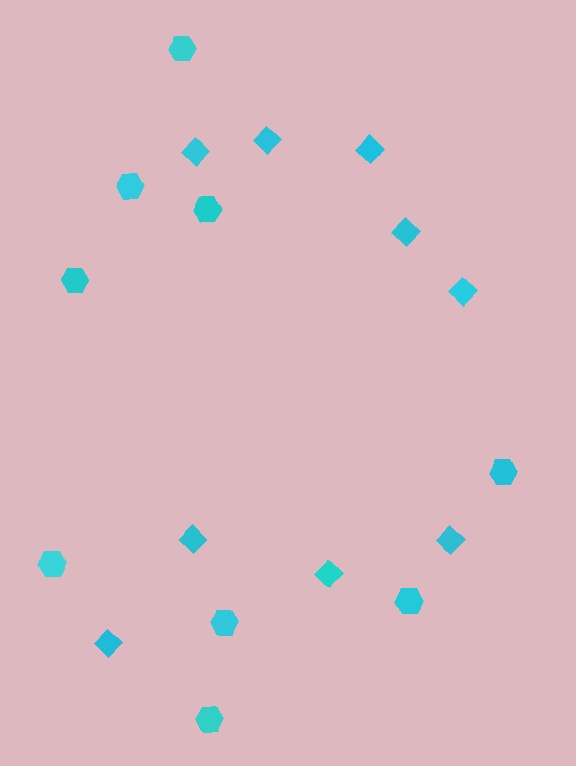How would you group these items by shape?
There are 2 groups: one group of hexagons (9) and one group of diamonds (9).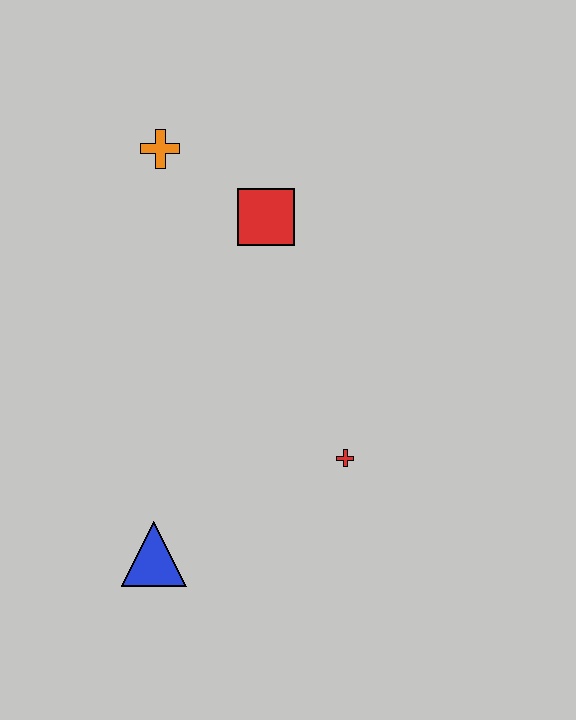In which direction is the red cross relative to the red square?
The red cross is below the red square.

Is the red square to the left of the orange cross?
No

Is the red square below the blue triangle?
No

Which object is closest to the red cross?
The blue triangle is closest to the red cross.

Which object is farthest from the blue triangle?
The orange cross is farthest from the blue triangle.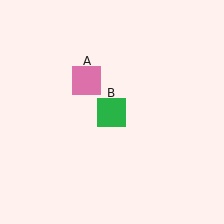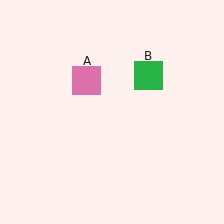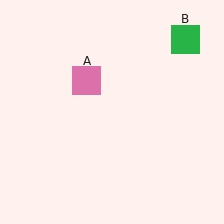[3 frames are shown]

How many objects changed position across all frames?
1 object changed position: green square (object B).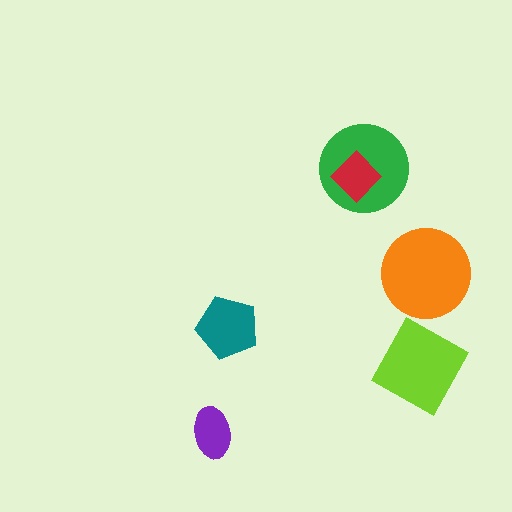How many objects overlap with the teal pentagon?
0 objects overlap with the teal pentagon.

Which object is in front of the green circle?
The red diamond is in front of the green circle.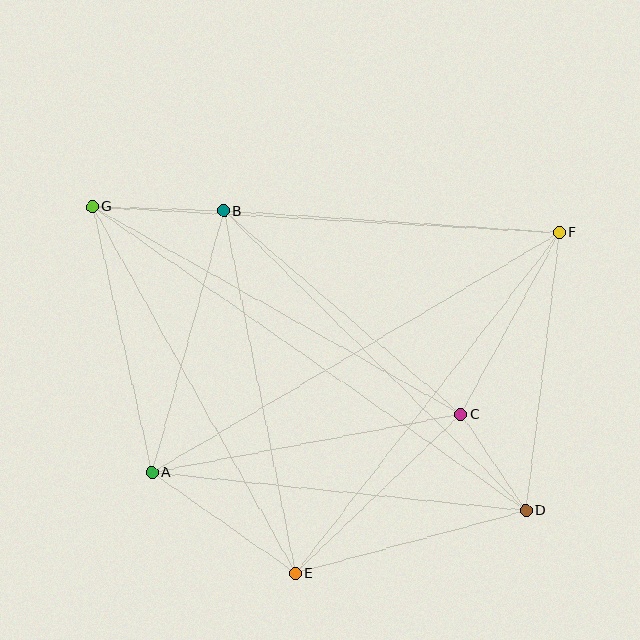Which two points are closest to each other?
Points C and D are closest to each other.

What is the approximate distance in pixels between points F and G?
The distance between F and G is approximately 468 pixels.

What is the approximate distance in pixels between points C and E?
The distance between C and E is approximately 229 pixels.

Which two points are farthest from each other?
Points D and G are farthest from each other.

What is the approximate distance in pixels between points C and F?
The distance between C and F is approximately 207 pixels.